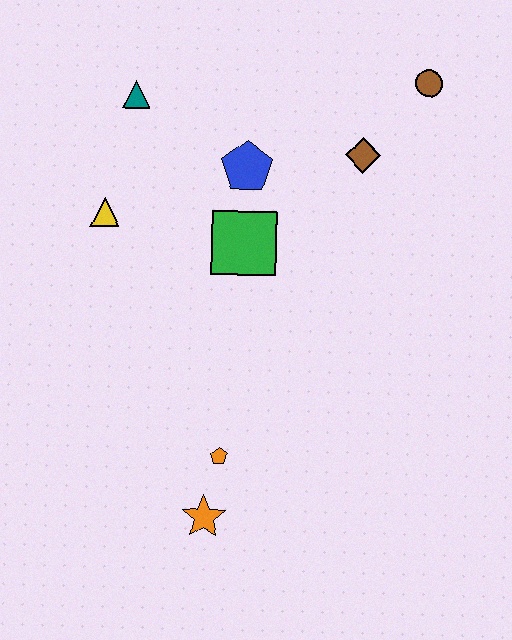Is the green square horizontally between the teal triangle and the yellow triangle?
No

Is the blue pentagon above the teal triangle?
No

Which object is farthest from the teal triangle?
The orange star is farthest from the teal triangle.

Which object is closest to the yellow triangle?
The teal triangle is closest to the yellow triangle.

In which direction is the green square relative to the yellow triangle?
The green square is to the right of the yellow triangle.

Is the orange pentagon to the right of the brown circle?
No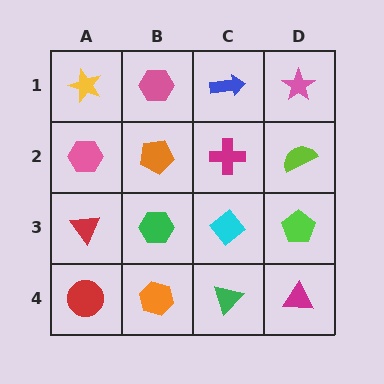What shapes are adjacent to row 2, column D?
A pink star (row 1, column D), a lime pentagon (row 3, column D), a magenta cross (row 2, column C).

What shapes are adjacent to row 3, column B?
An orange pentagon (row 2, column B), an orange hexagon (row 4, column B), a red triangle (row 3, column A), a cyan diamond (row 3, column C).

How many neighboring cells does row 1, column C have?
3.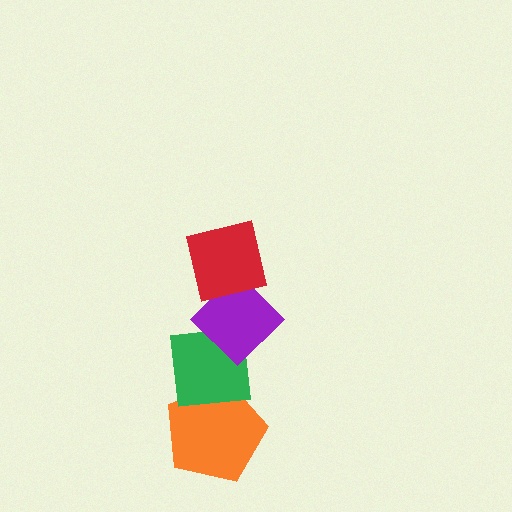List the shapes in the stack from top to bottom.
From top to bottom: the red square, the purple diamond, the green square, the orange pentagon.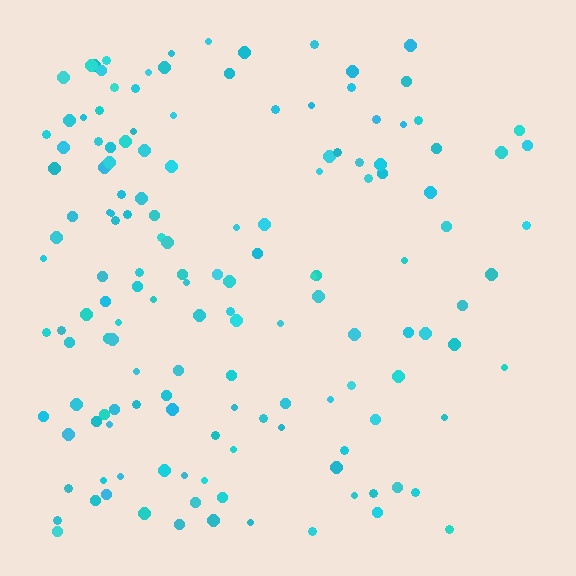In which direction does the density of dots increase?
From right to left, with the left side densest.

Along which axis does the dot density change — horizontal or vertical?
Horizontal.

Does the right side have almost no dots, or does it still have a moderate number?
Still a moderate number, just noticeably fewer than the left.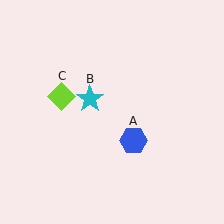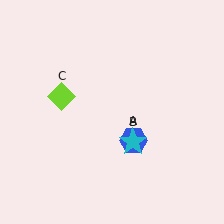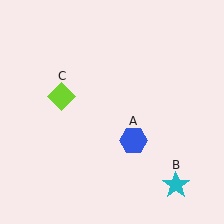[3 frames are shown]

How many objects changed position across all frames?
1 object changed position: cyan star (object B).